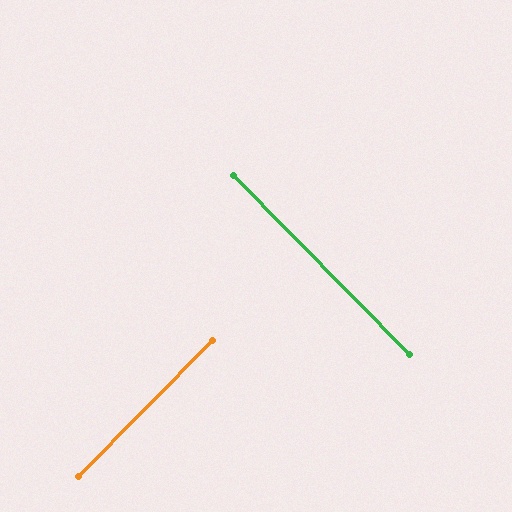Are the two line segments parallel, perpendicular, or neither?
Perpendicular — they meet at approximately 89°.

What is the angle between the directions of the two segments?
Approximately 89 degrees.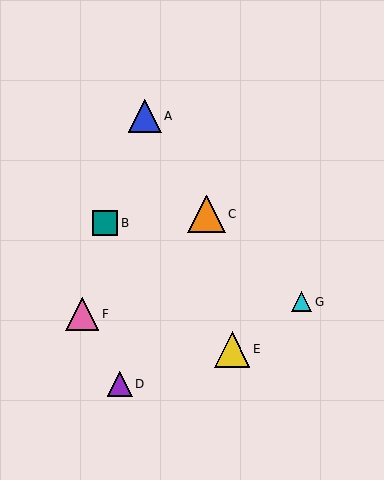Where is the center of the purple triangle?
The center of the purple triangle is at (120, 384).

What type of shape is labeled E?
Shape E is a yellow triangle.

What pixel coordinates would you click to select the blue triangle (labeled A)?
Click at (145, 116) to select the blue triangle A.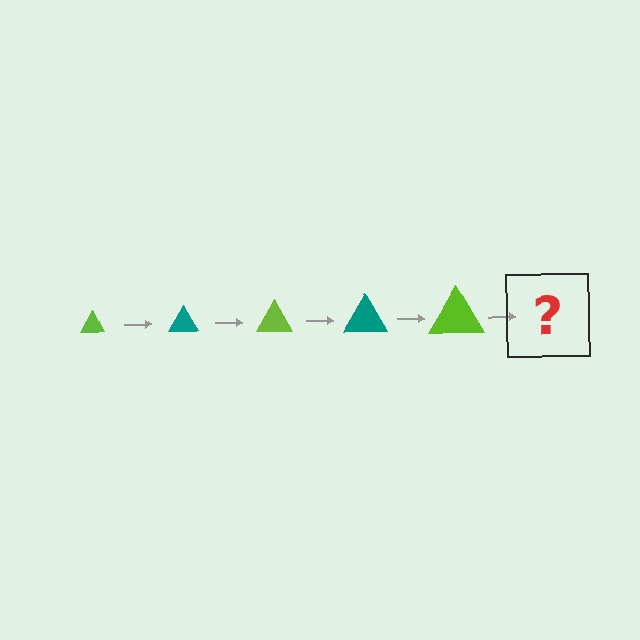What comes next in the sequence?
The next element should be a teal triangle, larger than the previous one.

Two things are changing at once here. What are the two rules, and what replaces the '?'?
The two rules are that the triangle grows larger each step and the color cycles through lime and teal. The '?' should be a teal triangle, larger than the previous one.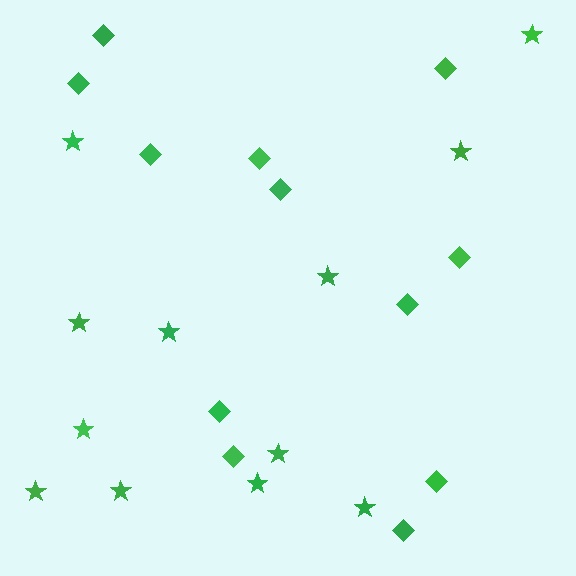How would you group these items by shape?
There are 2 groups: one group of stars (12) and one group of diamonds (12).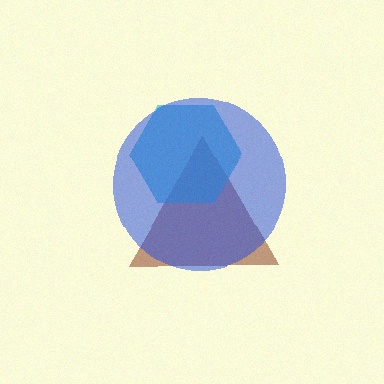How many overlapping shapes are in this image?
There are 3 overlapping shapes in the image.